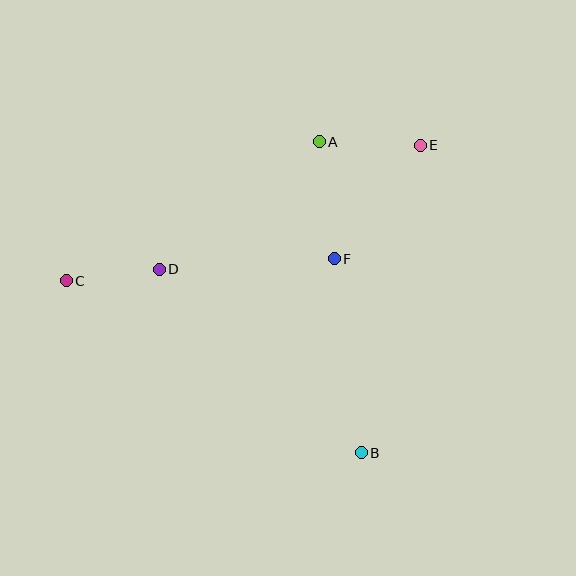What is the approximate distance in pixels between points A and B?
The distance between A and B is approximately 314 pixels.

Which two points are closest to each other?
Points C and D are closest to each other.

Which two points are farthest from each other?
Points C and E are farthest from each other.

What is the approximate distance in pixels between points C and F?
The distance between C and F is approximately 269 pixels.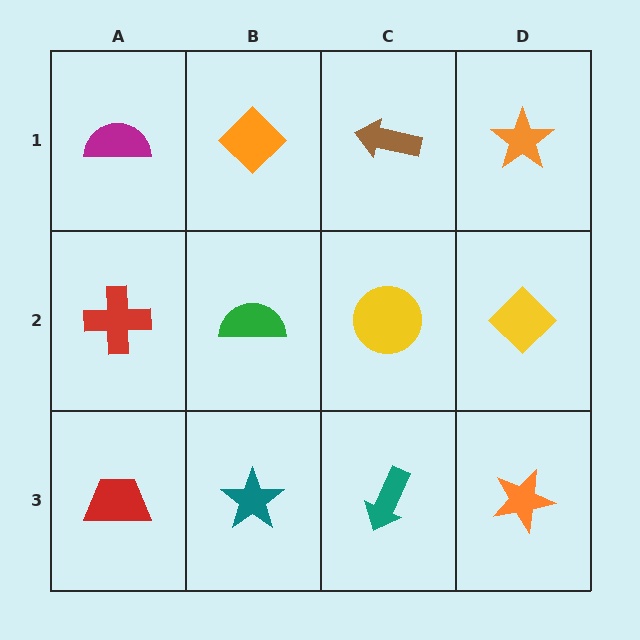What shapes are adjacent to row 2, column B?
An orange diamond (row 1, column B), a teal star (row 3, column B), a red cross (row 2, column A), a yellow circle (row 2, column C).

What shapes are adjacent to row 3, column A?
A red cross (row 2, column A), a teal star (row 3, column B).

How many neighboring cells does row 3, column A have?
2.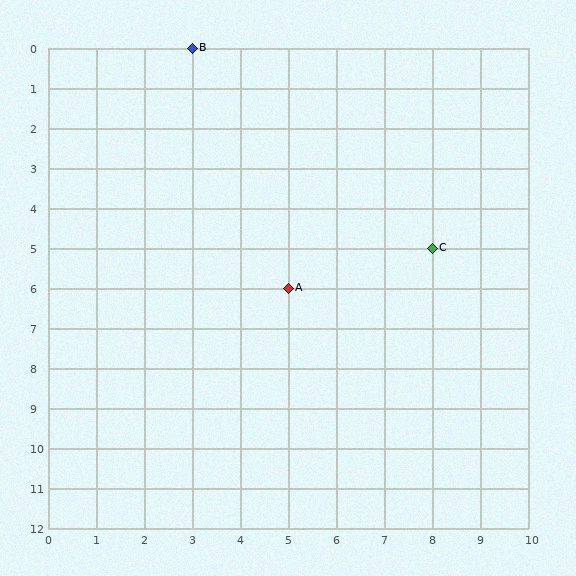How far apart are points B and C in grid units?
Points B and C are 5 columns and 5 rows apart (about 7.1 grid units diagonally).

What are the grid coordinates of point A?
Point A is at grid coordinates (5, 6).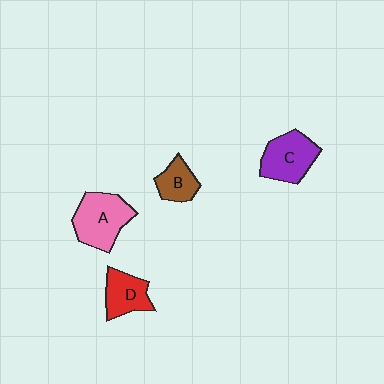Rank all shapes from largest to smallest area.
From largest to smallest: A (pink), C (purple), D (red), B (brown).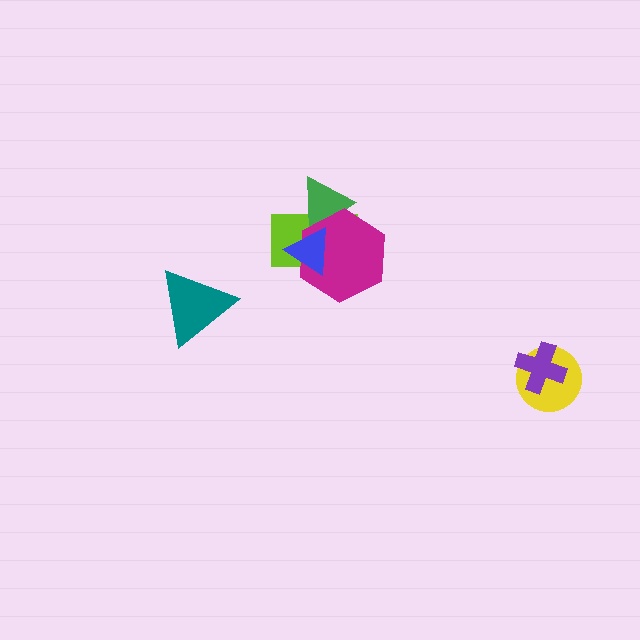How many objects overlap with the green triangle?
3 objects overlap with the green triangle.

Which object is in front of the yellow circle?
The purple cross is in front of the yellow circle.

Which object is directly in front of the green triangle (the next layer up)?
The magenta hexagon is directly in front of the green triangle.